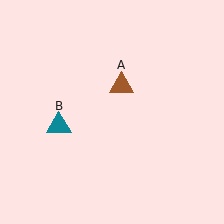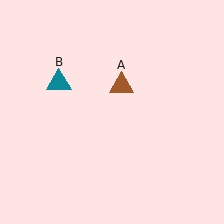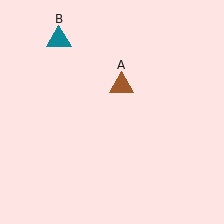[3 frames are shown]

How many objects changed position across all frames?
1 object changed position: teal triangle (object B).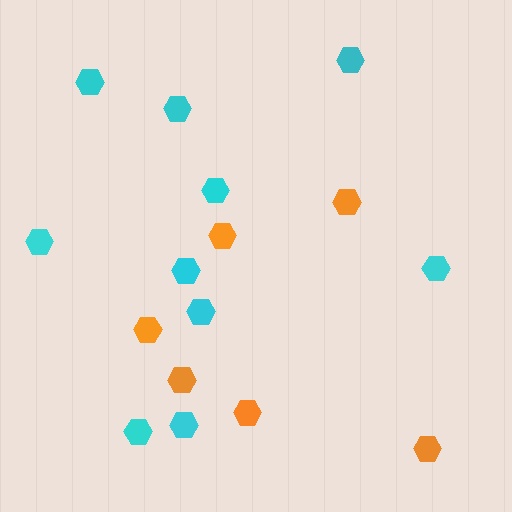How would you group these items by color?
There are 2 groups: one group of cyan hexagons (10) and one group of orange hexagons (6).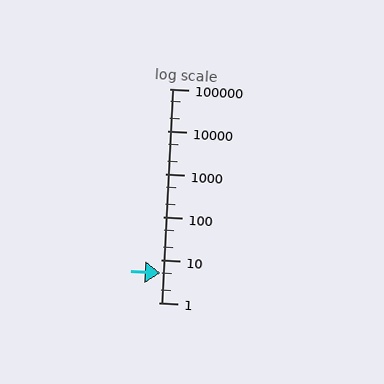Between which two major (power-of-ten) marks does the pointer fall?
The pointer is between 1 and 10.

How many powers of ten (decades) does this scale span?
The scale spans 5 decades, from 1 to 100000.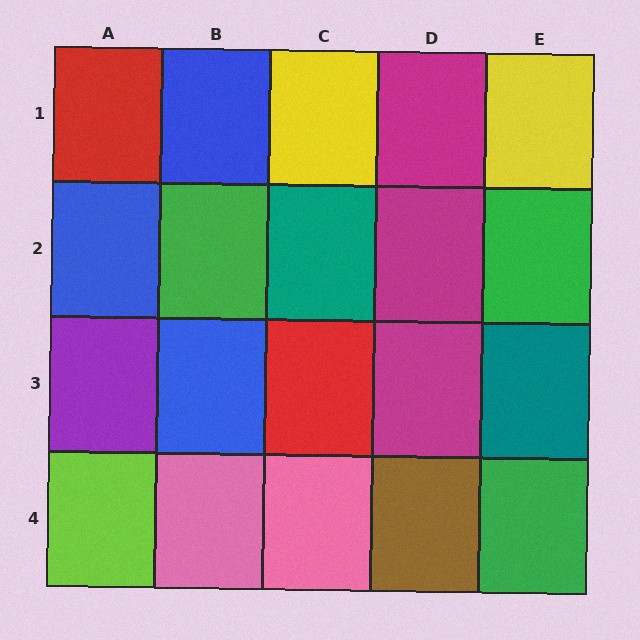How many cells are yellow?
2 cells are yellow.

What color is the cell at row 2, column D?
Magenta.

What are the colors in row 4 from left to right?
Lime, pink, pink, brown, green.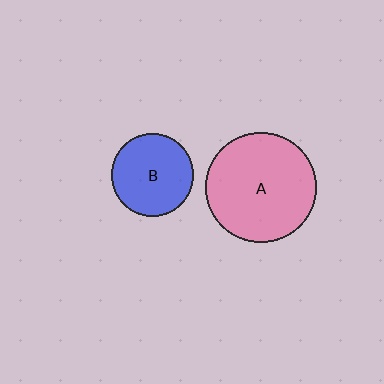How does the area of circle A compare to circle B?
Approximately 1.8 times.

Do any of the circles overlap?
No, none of the circles overlap.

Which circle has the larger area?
Circle A (pink).